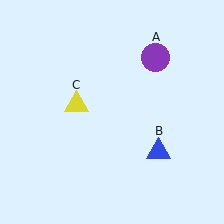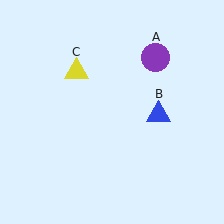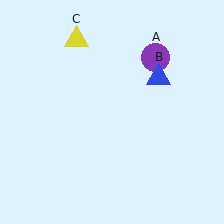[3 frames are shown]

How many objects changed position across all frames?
2 objects changed position: blue triangle (object B), yellow triangle (object C).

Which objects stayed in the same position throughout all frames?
Purple circle (object A) remained stationary.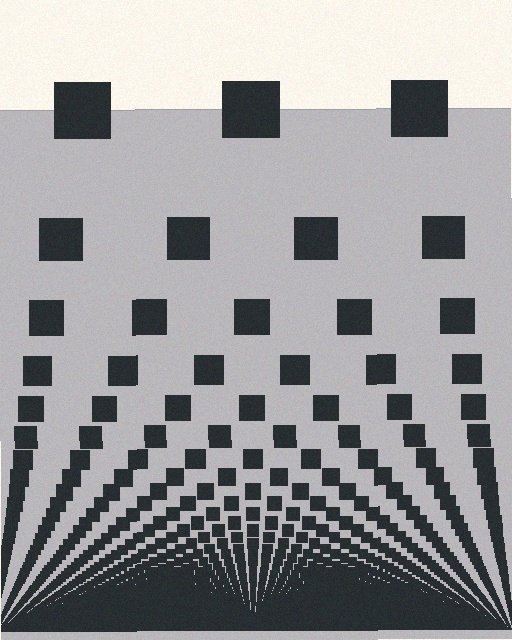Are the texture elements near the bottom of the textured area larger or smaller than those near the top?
Smaller. The gradient is inverted — elements near the bottom are smaller and denser.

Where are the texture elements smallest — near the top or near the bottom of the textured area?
Near the bottom.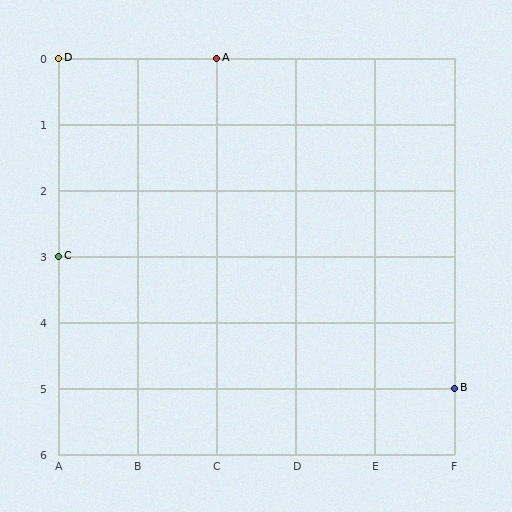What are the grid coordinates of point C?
Point C is at grid coordinates (A, 3).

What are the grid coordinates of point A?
Point A is at grid coordinates (C, 0).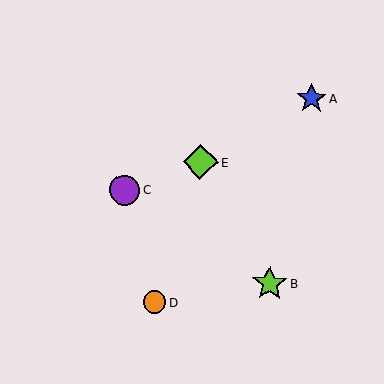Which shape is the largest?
The lime star (labeled B) is the largest.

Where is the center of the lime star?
The center of the lime star is at (270, 283).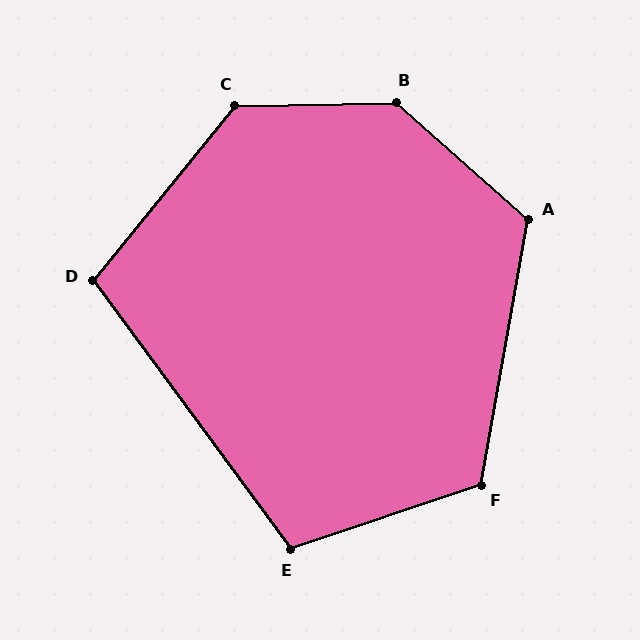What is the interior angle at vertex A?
Approximately 122 degrees (obtuse).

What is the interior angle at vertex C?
Approximately 130 degrees (obtuse).